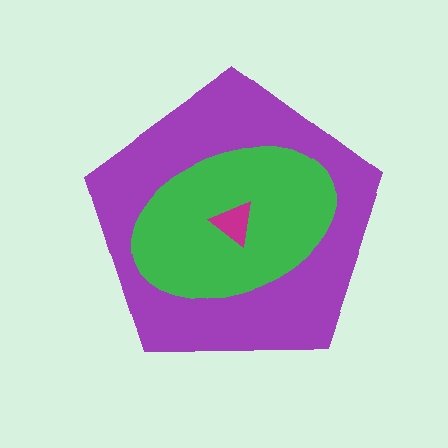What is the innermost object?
The magenta triangle.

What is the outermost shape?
The purple pentagon.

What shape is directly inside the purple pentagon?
The green ellipse.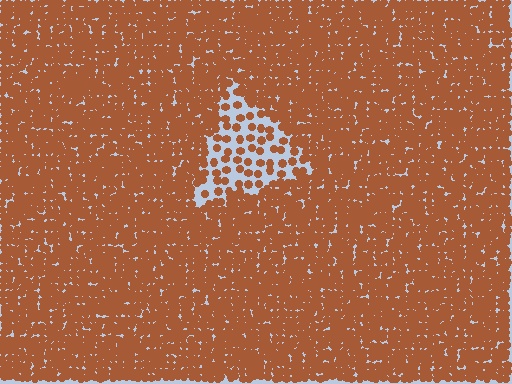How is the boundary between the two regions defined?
The boundary is defined by a change in element density (approximately 2.9x ratio). All elements are the same color, size, and shape.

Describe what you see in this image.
The image contains small brown elements arranged at two different densities. A triangle-shaped region is visible where the elements are less densely packed than the surrounding area.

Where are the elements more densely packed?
The elements are more densely packed outside the triangle boundary.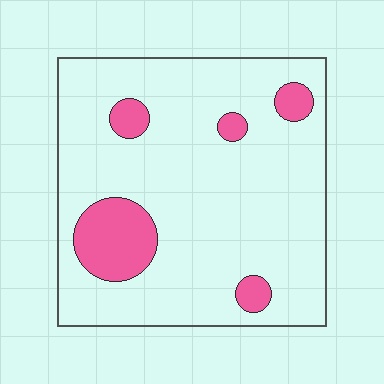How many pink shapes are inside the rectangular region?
5.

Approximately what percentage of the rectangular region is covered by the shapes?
Approximately 15%.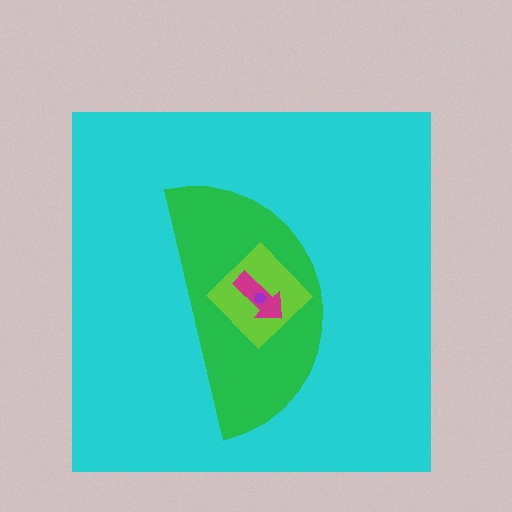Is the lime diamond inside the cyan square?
Yes.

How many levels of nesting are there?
5.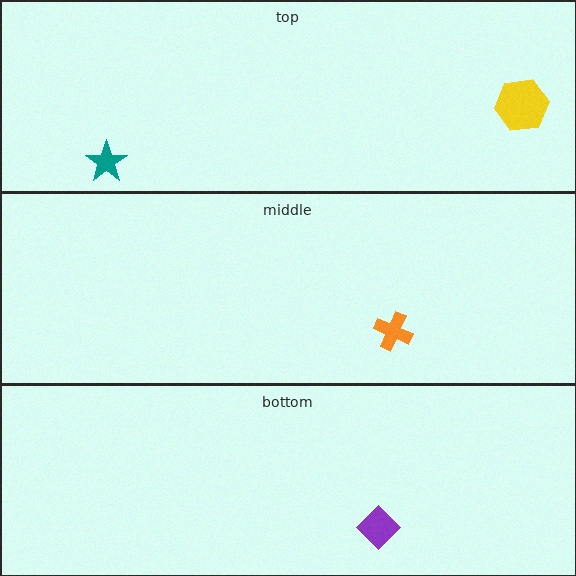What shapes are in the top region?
The yellow hexagon, the teal star.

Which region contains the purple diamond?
The bottom region.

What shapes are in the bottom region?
The purple diamond.